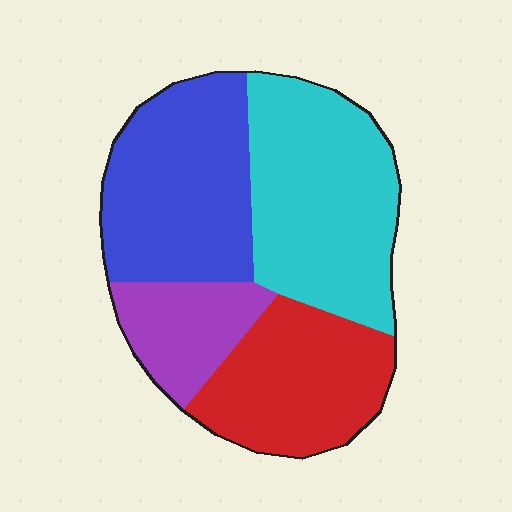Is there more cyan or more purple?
Cyan.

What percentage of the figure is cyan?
Cyan takes up about one third (1/3) of the figure.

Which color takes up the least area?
Purple, at roughly 15%.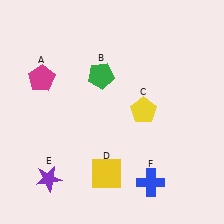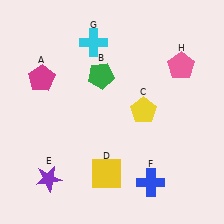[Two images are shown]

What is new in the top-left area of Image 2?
A cyan cross (G) was added in the top-left area of Image 2.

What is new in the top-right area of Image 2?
A pink pentagon (H) was added in the top-right area of Image 2.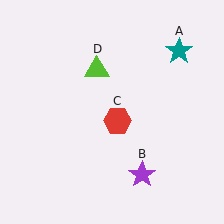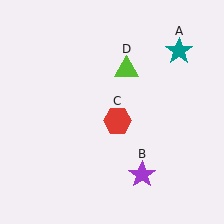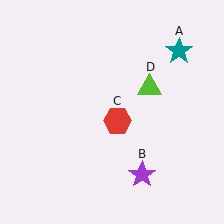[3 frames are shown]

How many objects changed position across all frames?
1 object changed position: lime triangle (object D).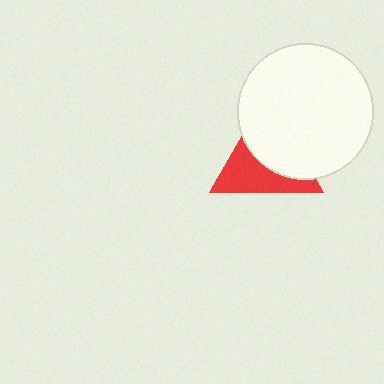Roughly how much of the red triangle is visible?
About half of it is visible (roughly 48%).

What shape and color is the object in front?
The object in front is a white circle.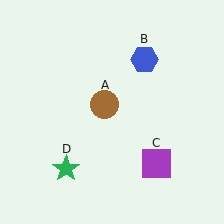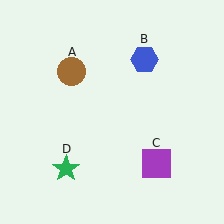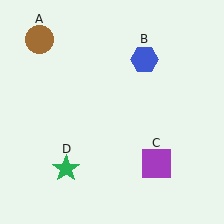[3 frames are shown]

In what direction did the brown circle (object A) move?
The brown circle (object A) moved up and to the left.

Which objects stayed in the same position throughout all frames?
Blue hexagon (object B) and purple square (object C) and green star (object D) remained stationary.